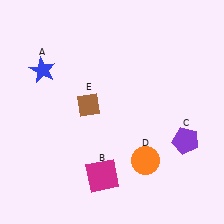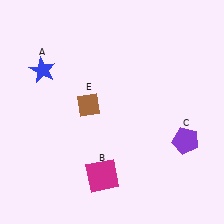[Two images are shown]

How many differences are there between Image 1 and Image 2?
There is 1 difference between the two images.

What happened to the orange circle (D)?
The orange circle (D) was removed in Image 2. It was in the bottom-right area of Image 1.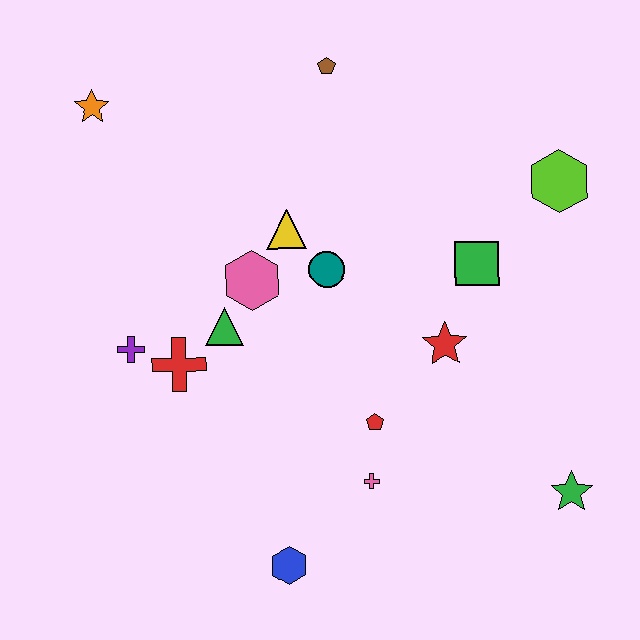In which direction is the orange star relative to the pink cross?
The orange star is above the pink cross.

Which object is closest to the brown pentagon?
The yellow triangle is closest to the brown pentagon.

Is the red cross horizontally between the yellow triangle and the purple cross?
Yes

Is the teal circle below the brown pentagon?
Yes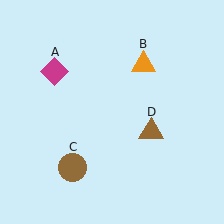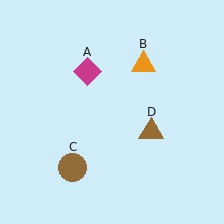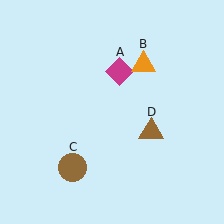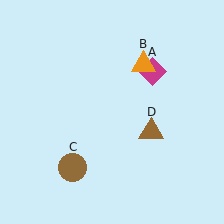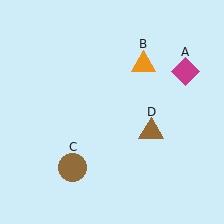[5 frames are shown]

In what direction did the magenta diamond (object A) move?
The magenta diamond (object A) moved right.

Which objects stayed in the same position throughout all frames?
Orange triangle (object B) and brown circle (object C) and brown triangle (object D) remained stationary.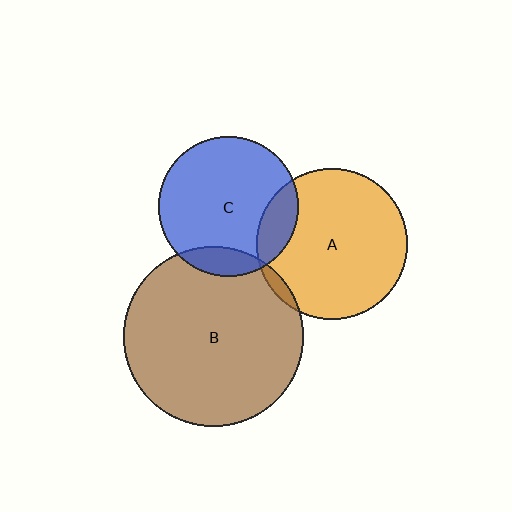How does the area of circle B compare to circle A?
Approximately 1.4 times.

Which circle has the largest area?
Circle B (brown).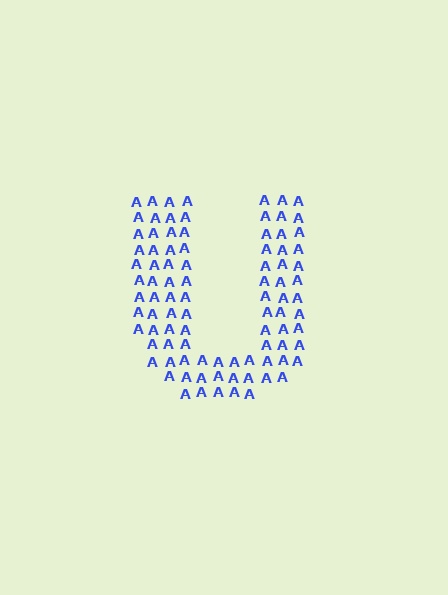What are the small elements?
The small elements are letter A's.